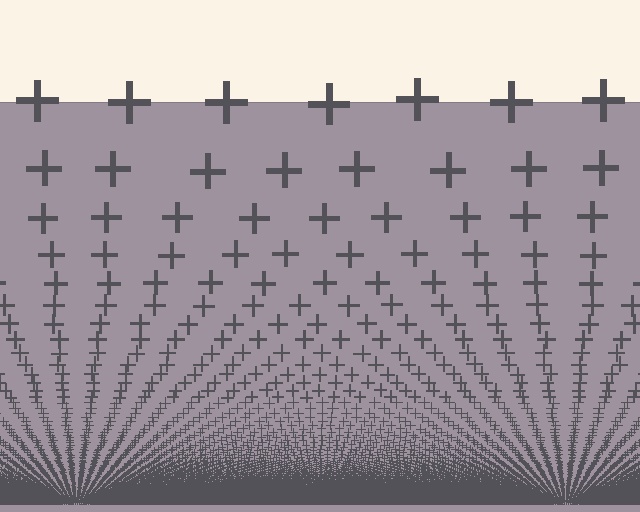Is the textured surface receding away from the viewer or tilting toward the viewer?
The surface appears to tilt toward the viewer. Texture elements get larger and sparser toward the top.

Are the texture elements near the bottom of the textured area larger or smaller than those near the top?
Smaller. The gradient is inverted — elements near the bottom are smaller and denser.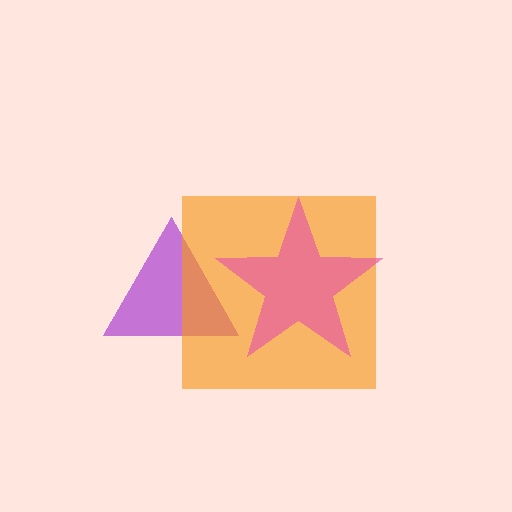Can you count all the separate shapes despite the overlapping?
Yes, there are 3 separate shapes.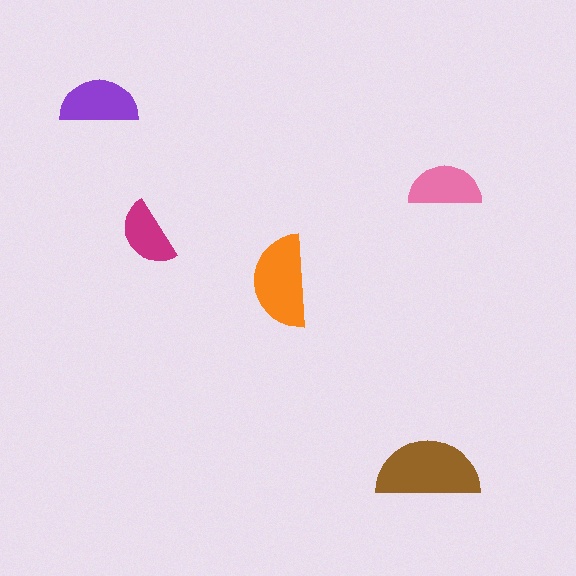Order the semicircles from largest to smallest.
the brown one, the orange one, the purple one, the pink one, the magenta one.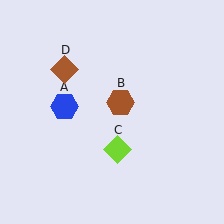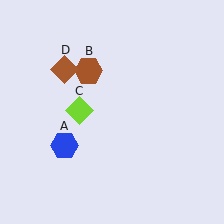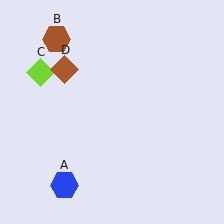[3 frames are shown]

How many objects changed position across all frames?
3 objects changed position: blue hexagon (object A), brown hexagon (object B), lime diamond (object C).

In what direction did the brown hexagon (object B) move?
The brown hexagon (object B) moved up and to the left.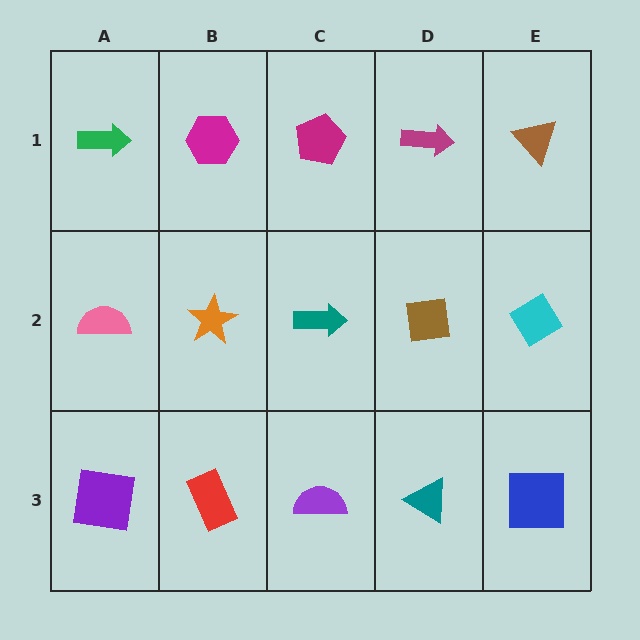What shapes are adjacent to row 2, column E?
A brown triangle (row 1, column E), a blue square (row 3, column E), a brown square (row 2, column D).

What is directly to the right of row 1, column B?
A magenta pentagon.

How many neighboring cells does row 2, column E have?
3.